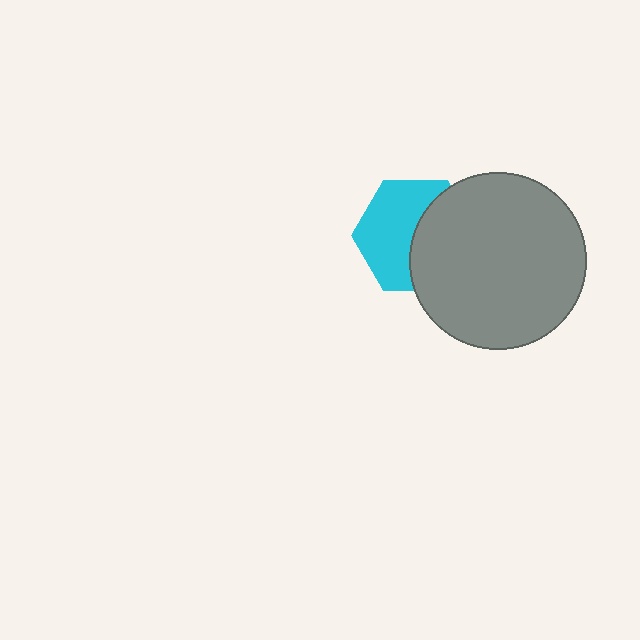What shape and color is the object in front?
The object in front is a gray circle.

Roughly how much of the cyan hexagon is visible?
About half of it is visible (roughly 55%).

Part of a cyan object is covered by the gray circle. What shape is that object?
It is a hexagon.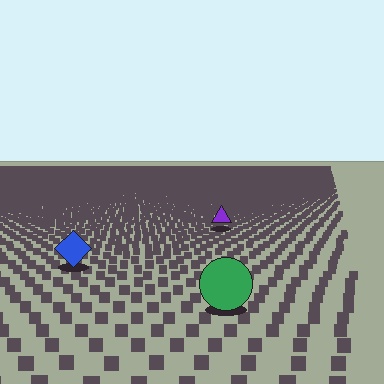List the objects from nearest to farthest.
From nearest to farthest: the green circle, the blue diamond, the purple triangle.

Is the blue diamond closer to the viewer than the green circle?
No. The green circle is closer — you can tell from the texture gradient: the ground texture is coarser near it.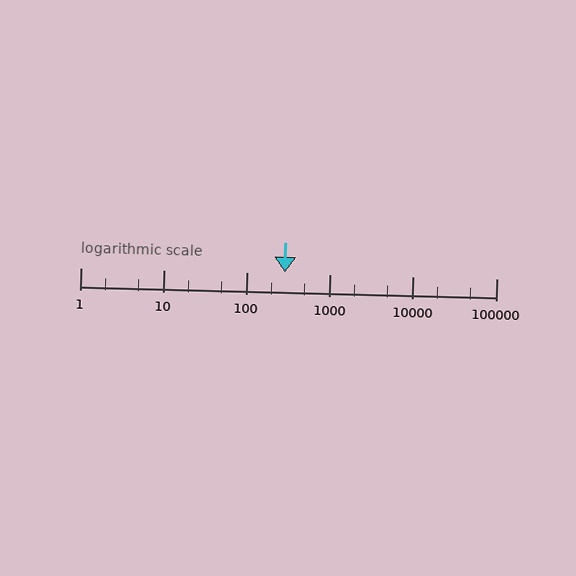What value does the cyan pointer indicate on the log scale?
The pointer indicates approximately 290.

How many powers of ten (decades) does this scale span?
The scale spans 5 decades, from 1 to 100000.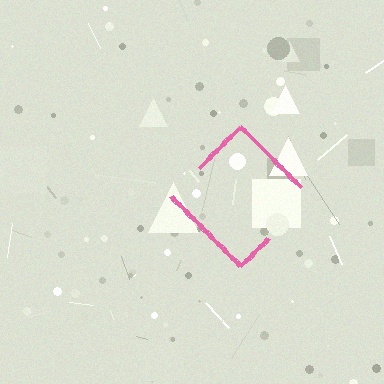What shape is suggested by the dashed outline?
The dashed outline suggests a diamond.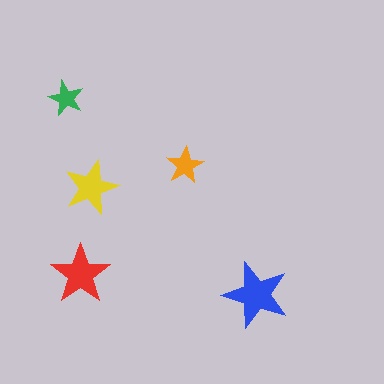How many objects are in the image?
There are 5 objects in the image.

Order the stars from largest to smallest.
the blue one, the red one, the yellow one, the orange one, the green one.